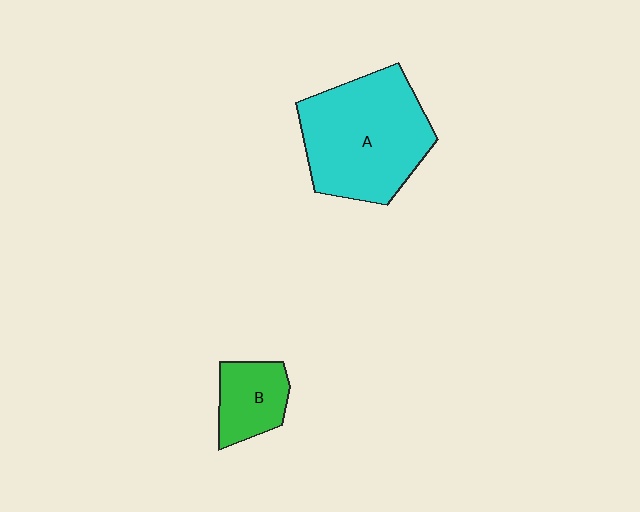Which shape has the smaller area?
Shape B (green).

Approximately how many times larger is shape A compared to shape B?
Approximately 2.7 times.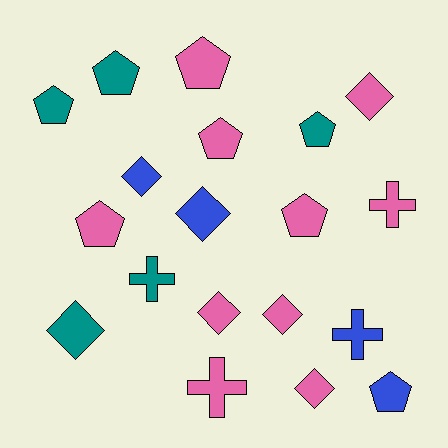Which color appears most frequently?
Pink, with 10 objects.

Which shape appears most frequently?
Pentagon, with 8 objects.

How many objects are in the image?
There are 19 objects.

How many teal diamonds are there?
There is 1 teal diamond.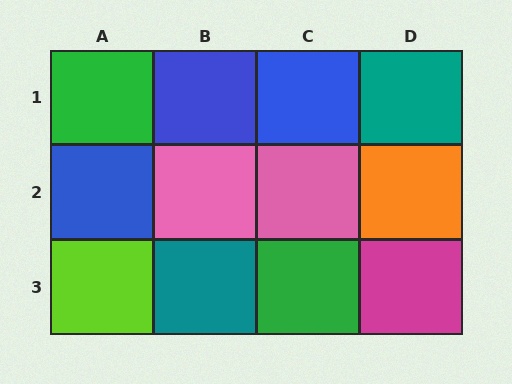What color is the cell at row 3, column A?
Lime.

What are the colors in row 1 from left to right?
Green, blue, blue, teal.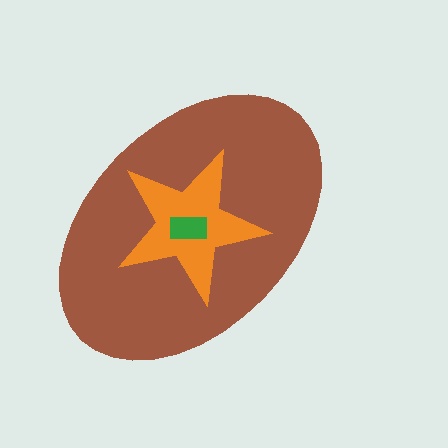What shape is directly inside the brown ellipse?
The orange star.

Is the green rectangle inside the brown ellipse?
Yes.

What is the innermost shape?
The green rectangle.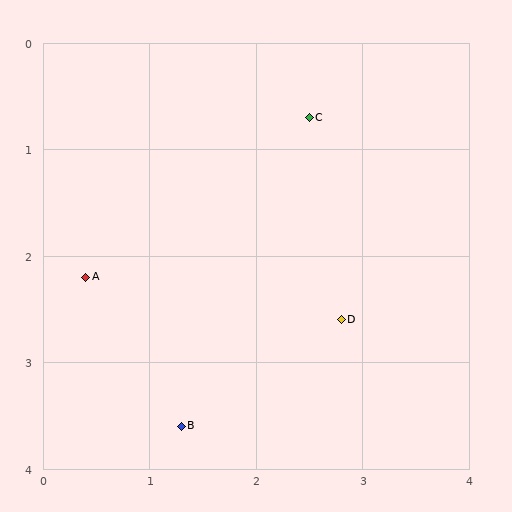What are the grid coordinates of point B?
Point B is at approximately (1.3, 3.6).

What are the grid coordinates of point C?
Point C is at approximately (2.5, 0.7).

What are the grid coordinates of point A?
Point A is at approximately (0.4, 2.2).